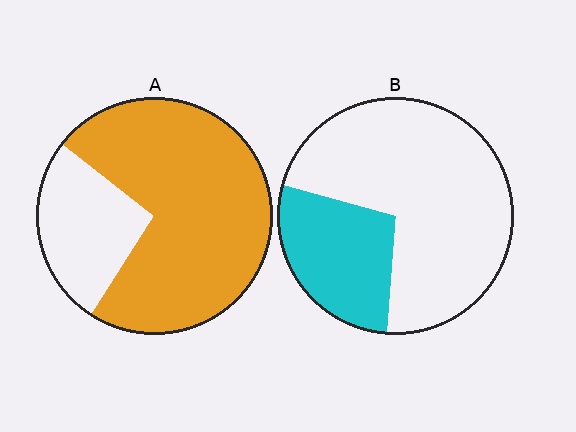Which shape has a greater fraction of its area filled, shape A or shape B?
Shape A.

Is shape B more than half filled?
No.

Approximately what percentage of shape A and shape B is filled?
A is approximately 75% and B is approximately 30%.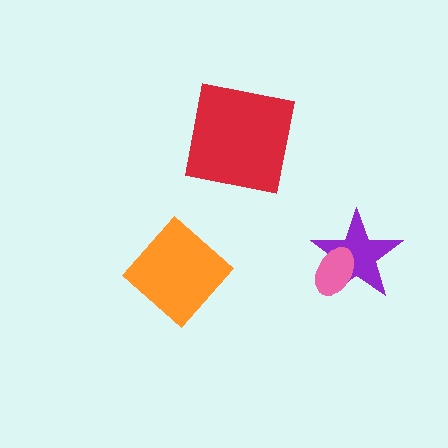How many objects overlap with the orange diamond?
0 objects overlap with the orange diamond.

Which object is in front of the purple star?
The pink ellipse is in front of the purple star.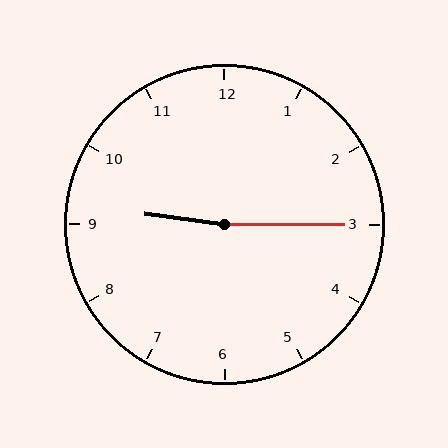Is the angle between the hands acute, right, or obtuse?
It is obtuse.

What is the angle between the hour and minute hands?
Approximately 172 degrees.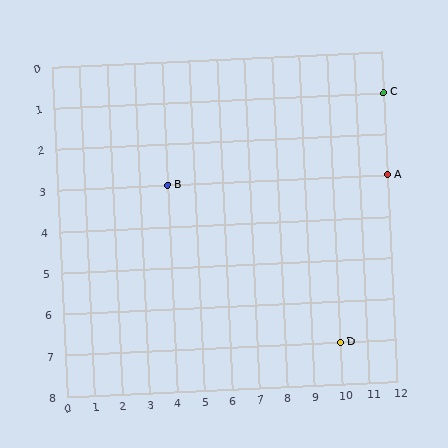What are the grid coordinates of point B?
Point B is at grid coordinates (4, 3).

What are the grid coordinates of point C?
Point C is at grid coordinates (12, 1).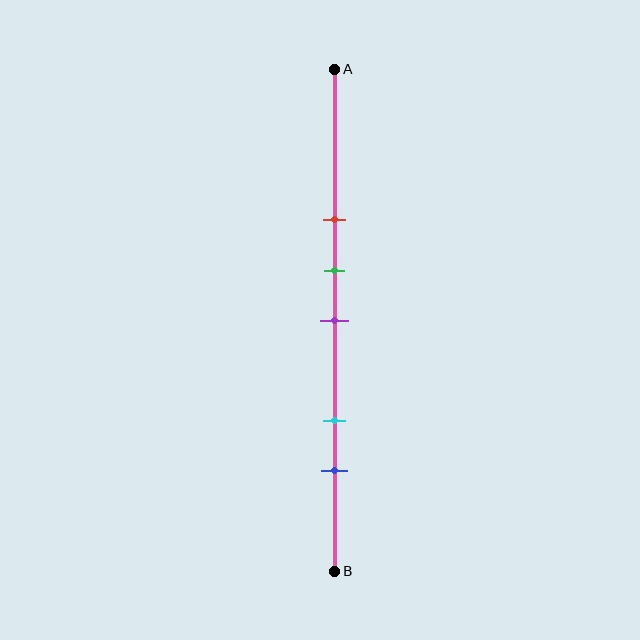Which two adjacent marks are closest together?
The green and purple marks are the closest adjacent pair.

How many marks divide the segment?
There are 5 marks dividing the segment.